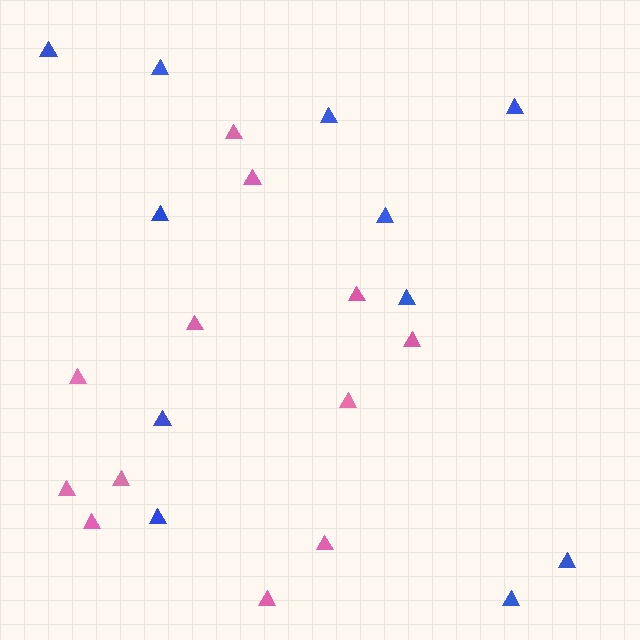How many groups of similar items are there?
There are 2 groups: one group of pink triangles (12) and one group of blue triangles (11).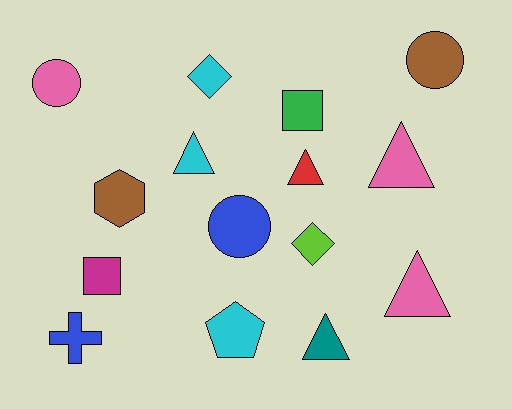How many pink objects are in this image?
There are 3 pink objects.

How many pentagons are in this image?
There is 1 pentagon.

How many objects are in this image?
There are 15 objects.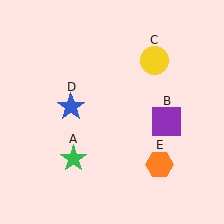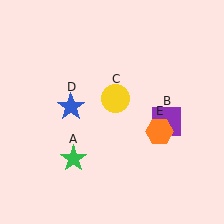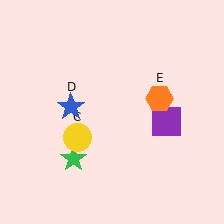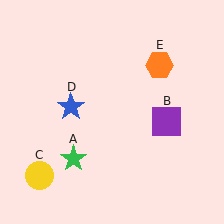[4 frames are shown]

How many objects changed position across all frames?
2 objects changed position: yellow circle (object C), orange hexagon (object E).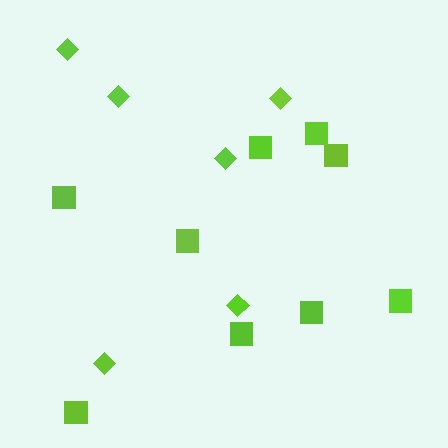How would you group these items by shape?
There are 2 groups: one group of squares (9) and one group of diamonds (6).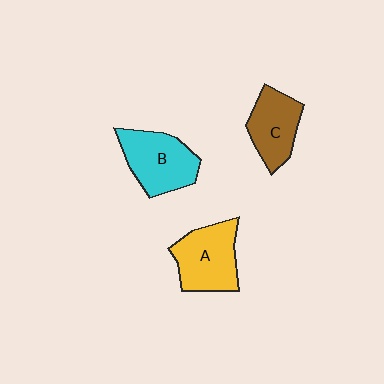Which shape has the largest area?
Shape A (yellow).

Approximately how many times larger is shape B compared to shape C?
Approximately 1.2 times.